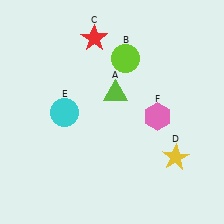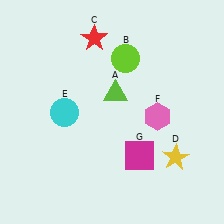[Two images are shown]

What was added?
A magenta square (G) was added in Image 2.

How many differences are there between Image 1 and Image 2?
There is 1 difference between the two images.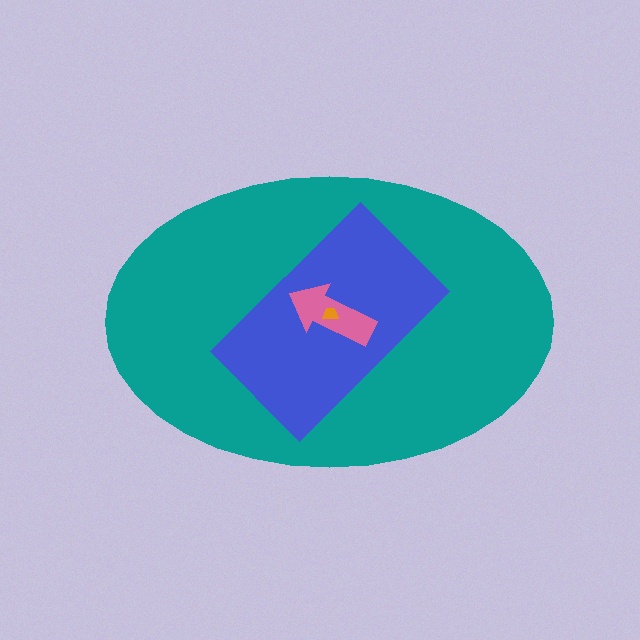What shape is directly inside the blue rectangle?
The pink arrow.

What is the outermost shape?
The teal ellipse.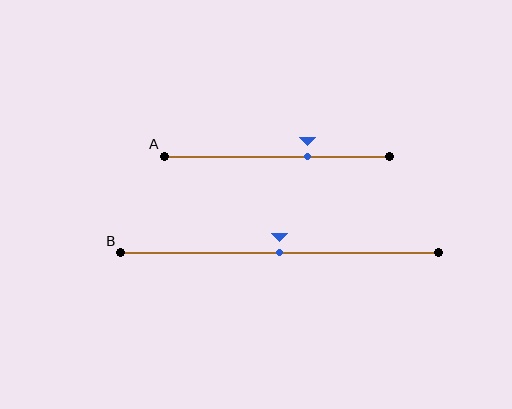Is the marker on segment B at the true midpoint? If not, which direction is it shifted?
Yes, the marker on segment B is at the true midpoint.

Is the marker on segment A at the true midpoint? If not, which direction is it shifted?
No, the marker on segment A is shifted to the right by about 14% of the segment length.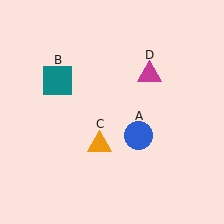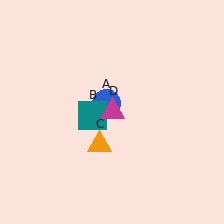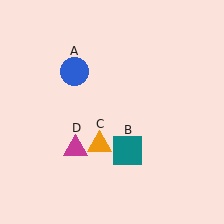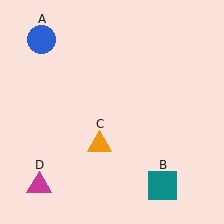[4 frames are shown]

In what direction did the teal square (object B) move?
The teal square (object B) moved down and to the right.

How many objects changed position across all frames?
3 objects changed position: blue circle (object A), teal square (object B), magenta triangle (object D).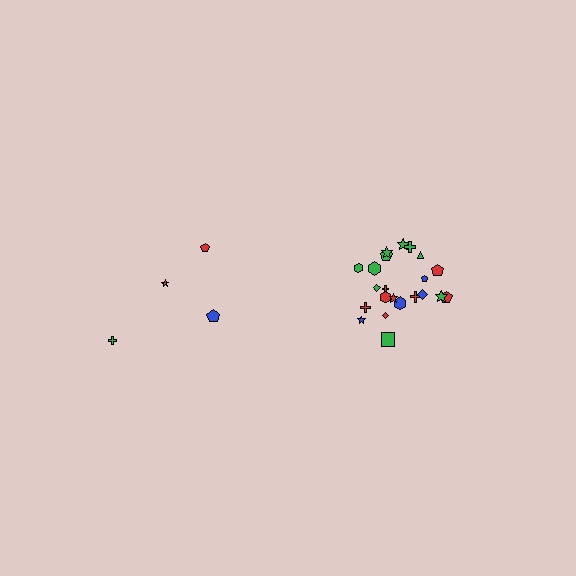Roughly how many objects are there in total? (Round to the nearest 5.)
Roughly 25 objects in total.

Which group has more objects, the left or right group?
The right group.